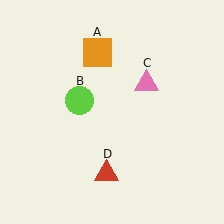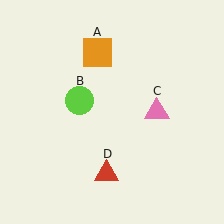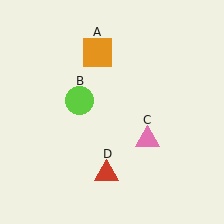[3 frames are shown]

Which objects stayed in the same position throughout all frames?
Orange square (object A) and lime circle (object B) and red triangle (object D) remained stationary.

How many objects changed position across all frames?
1 object changed position: pink triangle (object C).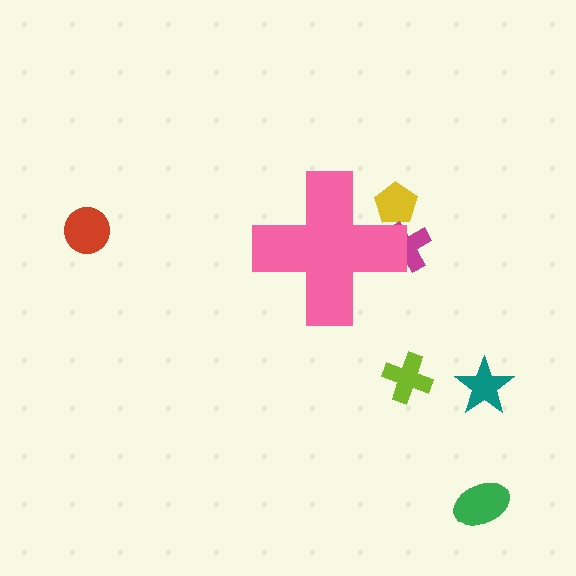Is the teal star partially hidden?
No, the teal star is fully visible.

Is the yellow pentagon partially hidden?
Yes, the yellow pentagon is partially hidden behind the pink cross.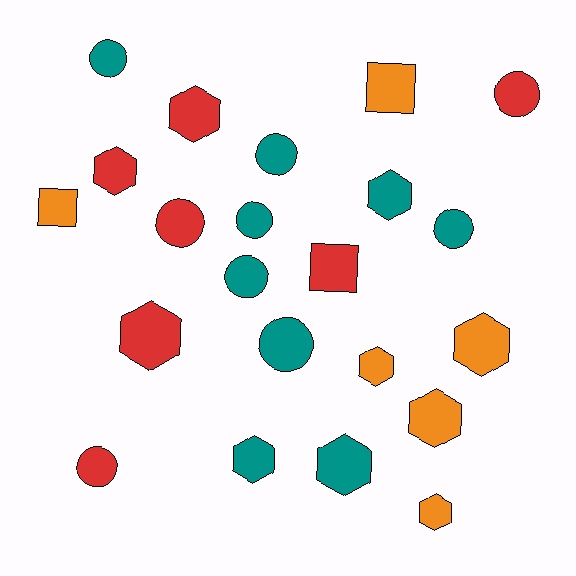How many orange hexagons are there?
There are 4 orange hexagons.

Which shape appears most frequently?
Hexagon, with 10 objects.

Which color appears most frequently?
Teal, with 9 objects.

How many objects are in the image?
There are 22 objects.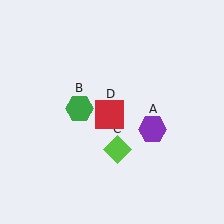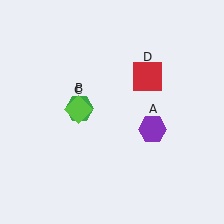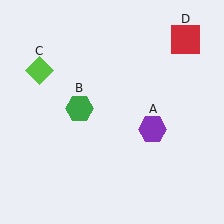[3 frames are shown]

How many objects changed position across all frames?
2 objects changed position: lime diamond (object C), red square (object D).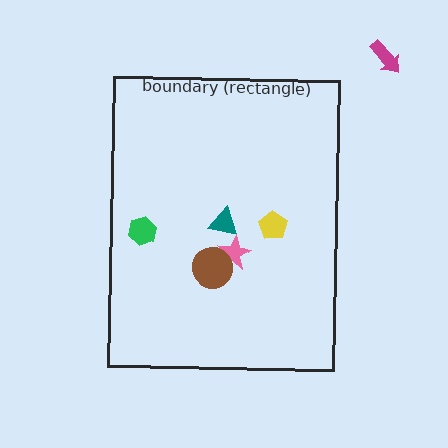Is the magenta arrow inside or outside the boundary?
Outside.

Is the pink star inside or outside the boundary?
Inside.